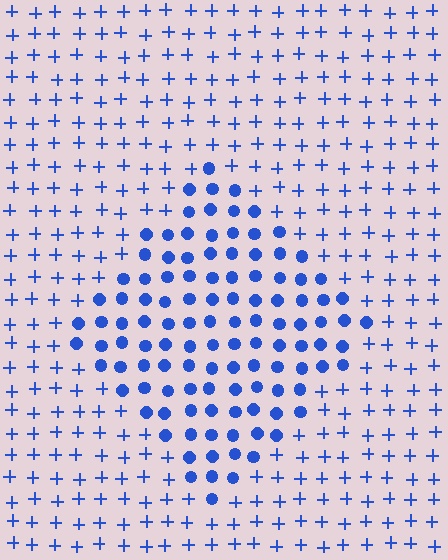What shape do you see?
I see a diamond.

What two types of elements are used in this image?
The image uses circles inside the diamond region and plus signs outside it.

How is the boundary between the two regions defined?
The boundary is defined by a change in element shape: circles inside vs. plus signs outside. All elements share the same color and spacing.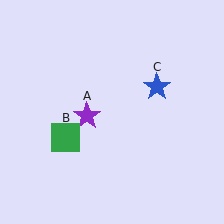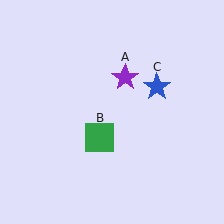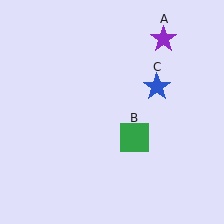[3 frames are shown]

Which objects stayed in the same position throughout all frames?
Blue star (object C) remained stationary.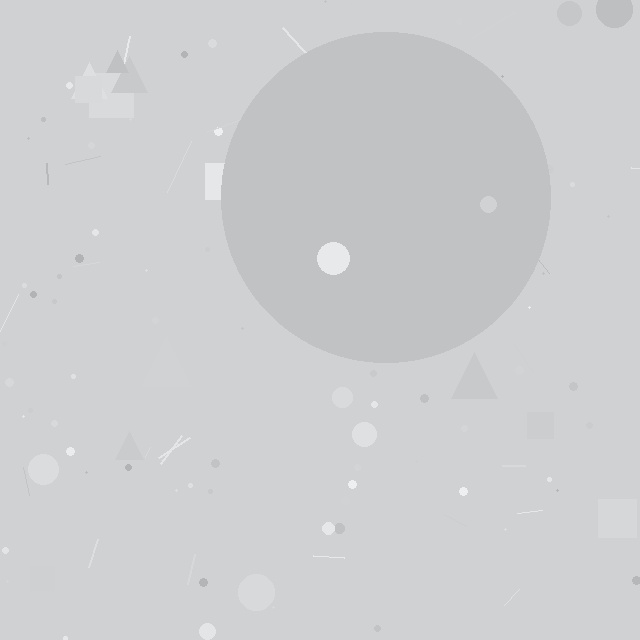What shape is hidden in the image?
A circle is hidden in the image.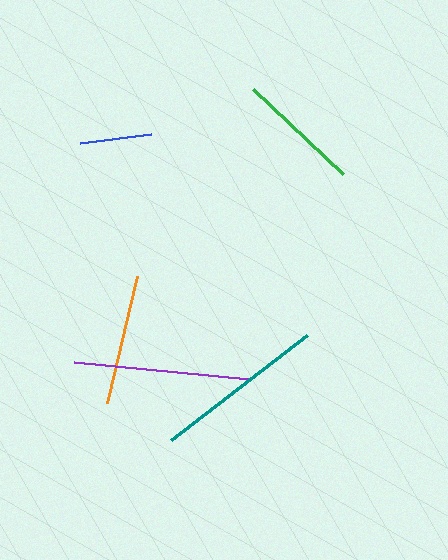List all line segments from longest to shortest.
From longest to shortest: purple, teal, orange, green, blue.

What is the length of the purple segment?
The purple segment is approximately 176 pixels long.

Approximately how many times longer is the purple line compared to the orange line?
The purple line is approximately 1.4 times the length of the orange line.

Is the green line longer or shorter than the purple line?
The purple line is longer than the green line.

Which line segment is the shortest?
The blue line is the shortest at approximately 72 pixels.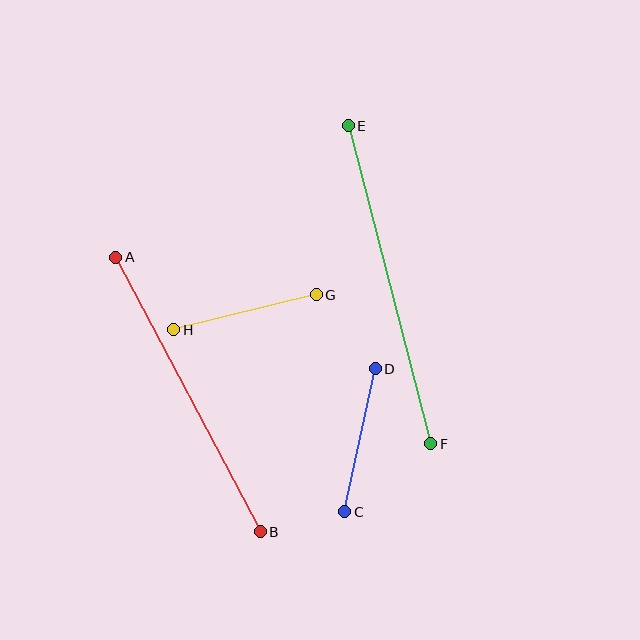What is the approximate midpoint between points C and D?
The midpoint is at approximately (360, 440) pixels.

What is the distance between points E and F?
The distance is approximately 329 pixels.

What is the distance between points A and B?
The distance is approximately 310 pixels.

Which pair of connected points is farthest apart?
Points E and F are farthest apart.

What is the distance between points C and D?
The distance is approximately 146 pixels.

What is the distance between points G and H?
The distance is approximately 147 pixels.